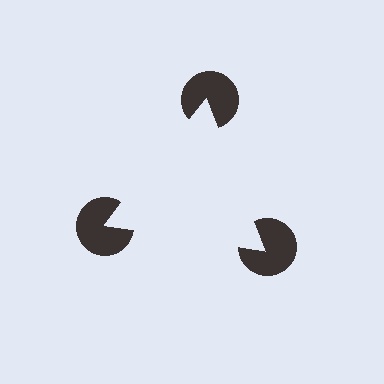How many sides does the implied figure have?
3 sides.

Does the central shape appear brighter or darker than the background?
It typically appears slightly brighter than the background, even though no actual brightness change is drawn.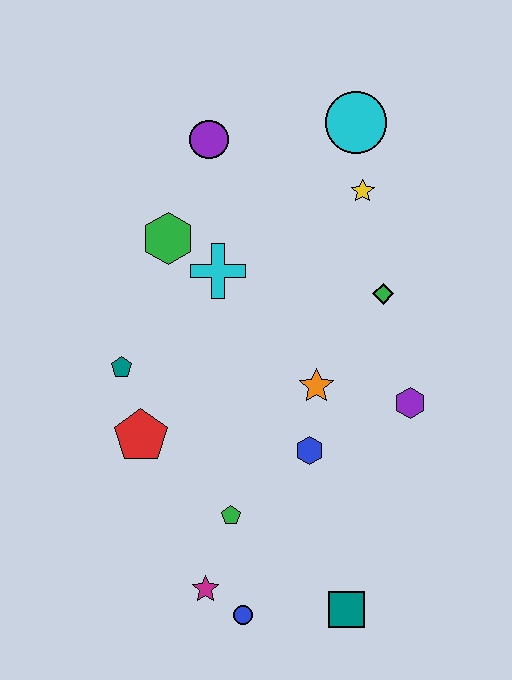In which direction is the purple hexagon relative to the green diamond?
The purple hexagon is below the green diamond.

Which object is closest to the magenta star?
The blue circle is closest to the magenta star.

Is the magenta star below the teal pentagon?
Yes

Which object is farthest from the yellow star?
The blue circle is farthest from the yellow star.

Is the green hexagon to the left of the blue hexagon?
Yes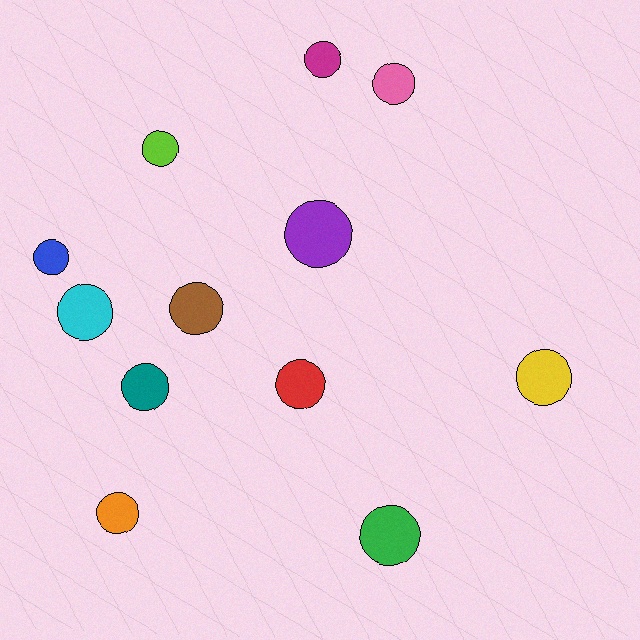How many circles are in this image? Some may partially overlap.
There are 12 circles.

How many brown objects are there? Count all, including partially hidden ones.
There is 1 brown object.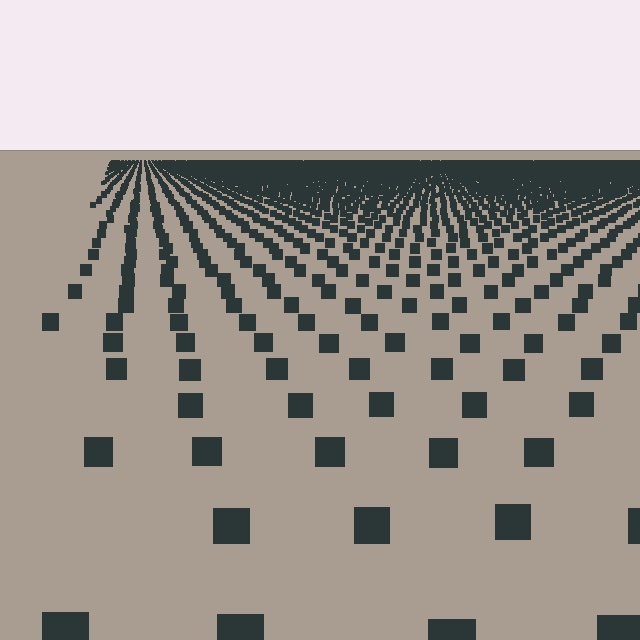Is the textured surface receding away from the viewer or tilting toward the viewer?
The surface is receding away from the viewer. Texture elements get smaller and denser toward the top.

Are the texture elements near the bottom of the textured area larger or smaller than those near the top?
Larger. Near the bottom, elements are closer to the viewer and appear at a bigger on-screen size.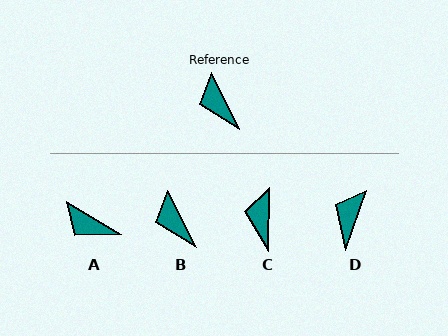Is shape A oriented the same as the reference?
No, it is off by about 33 degrees.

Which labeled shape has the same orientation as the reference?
B.